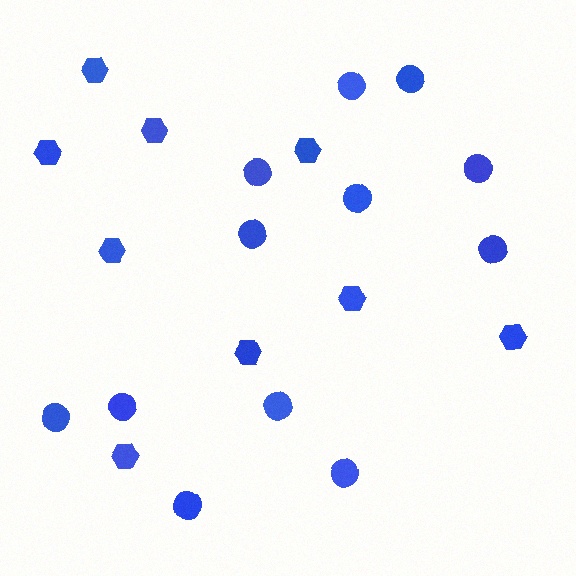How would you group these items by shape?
There are 2 groups: one group of hexagons (9) and one group of circles (12).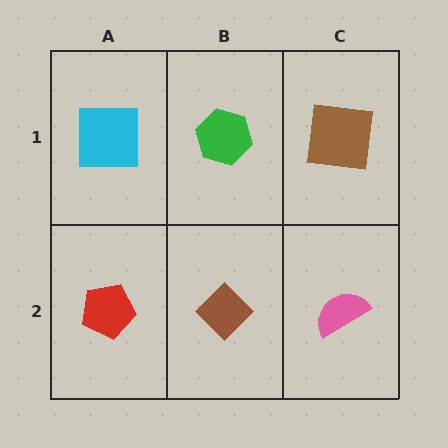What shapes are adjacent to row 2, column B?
A green hexagon (row 1, column B), a red pentagon (row 2, column A), a pink semicircle (row 2, column C).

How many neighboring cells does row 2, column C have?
2.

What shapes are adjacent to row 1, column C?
A pink semicircle (row 2, column C), a green hexagon (row 1, column B).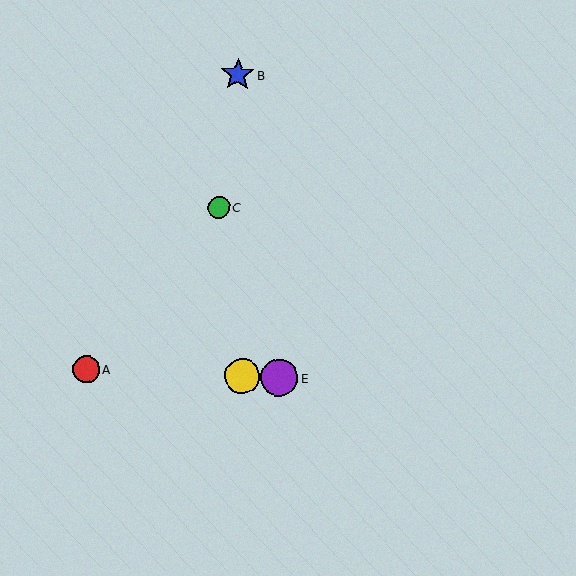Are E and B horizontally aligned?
No, E is at y≈377 and B is at y≈75.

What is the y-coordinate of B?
Object B is at y≈75.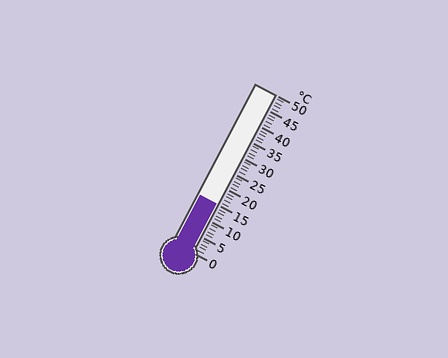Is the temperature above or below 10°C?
The temperature is above 10°C.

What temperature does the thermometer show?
The thermometer shows approximately 15°C.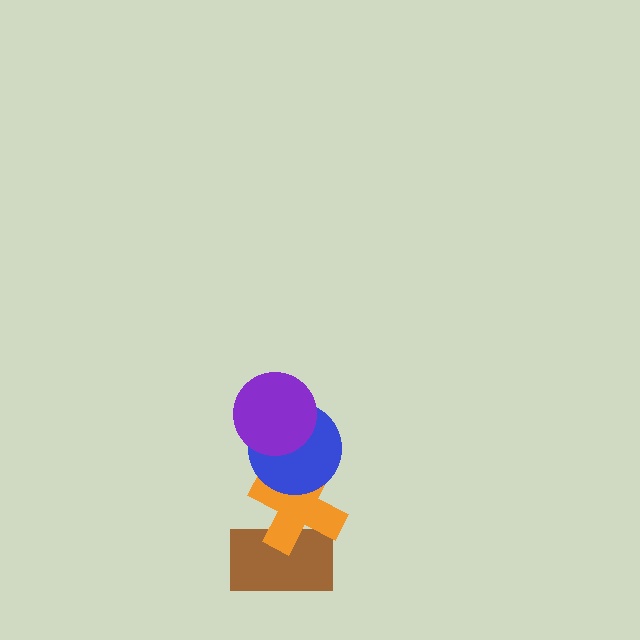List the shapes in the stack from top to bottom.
From top to bottom: the purple circle, the blue circle, the orange cross, the brown rectangle.